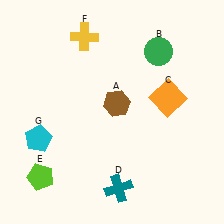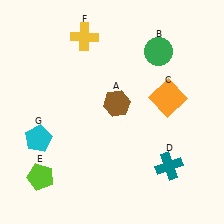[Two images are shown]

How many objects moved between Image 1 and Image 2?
1 object moved between the two images.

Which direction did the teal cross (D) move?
The teal cross (D) moved right.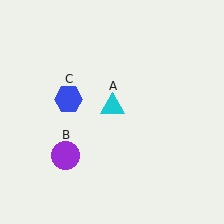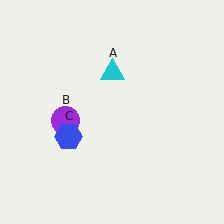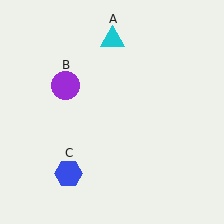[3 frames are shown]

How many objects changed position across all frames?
3 objects changed position: cyan triangle (object A), purple circle (object B), blue hexagon (object C).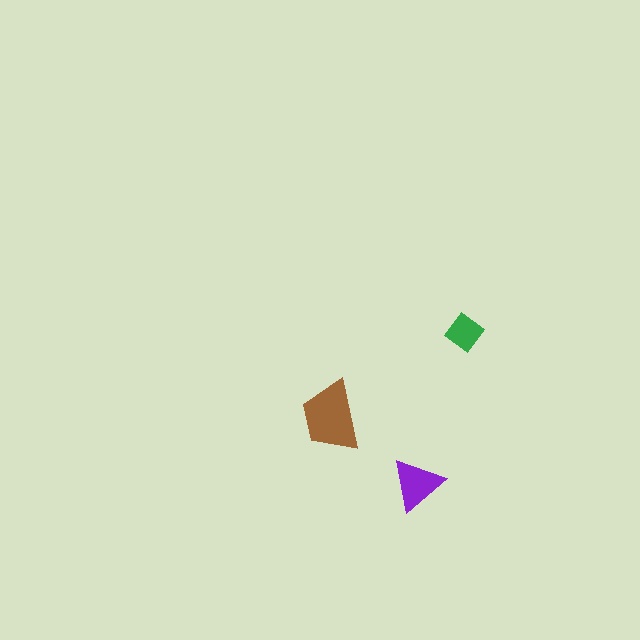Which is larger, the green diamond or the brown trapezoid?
The brown trapezoid.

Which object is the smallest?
The green diamond.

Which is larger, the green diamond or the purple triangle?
The purple triangle.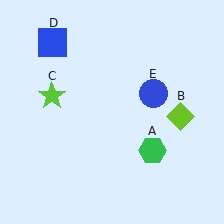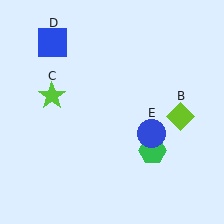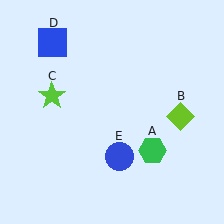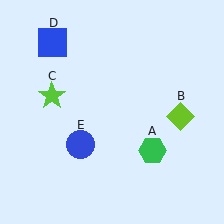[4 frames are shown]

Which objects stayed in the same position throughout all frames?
Green hexagon (object A) and lime diamond (object B) and lime star (object C) and blue square (object D) remained stationary.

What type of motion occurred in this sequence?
The blue circle (object E) rotated clockwise around the center of the scene.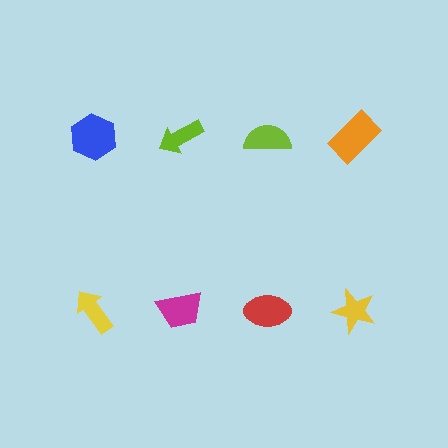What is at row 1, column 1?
A blue hexagon.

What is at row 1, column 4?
An orange rectangle.